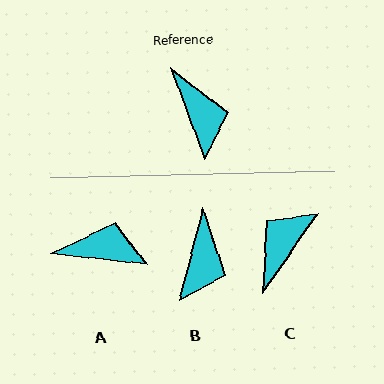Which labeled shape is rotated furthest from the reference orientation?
C, about 125 degrees away.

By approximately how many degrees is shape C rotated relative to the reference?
Approximately 125 degrees counter-clockwise.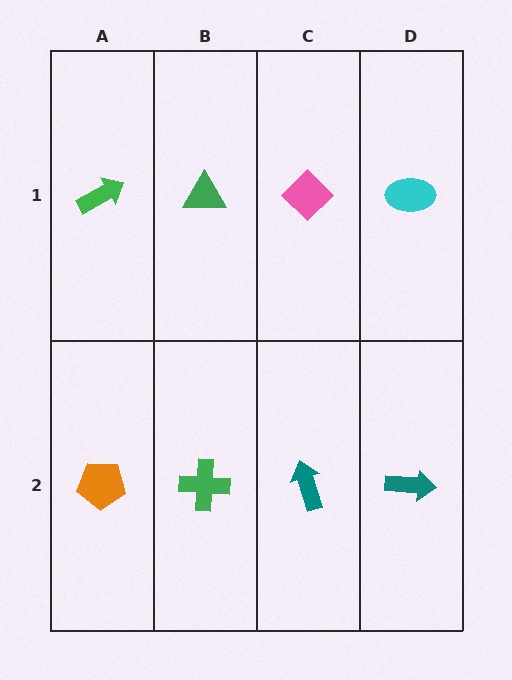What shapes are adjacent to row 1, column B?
A green cross (row 2, column B), a green arrow (row 1, column A), a pink diamond (row 1, column C).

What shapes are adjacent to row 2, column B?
A green triangle (row 1, column B), an orange pentagon (row 2, column A), a teal arrow (row 2, column C).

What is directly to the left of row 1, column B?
A green arrow.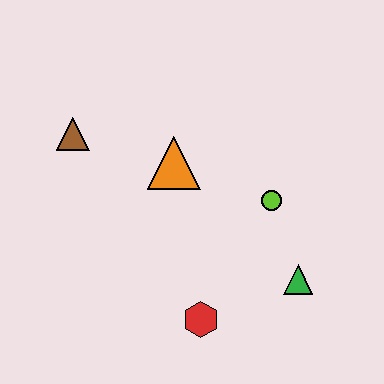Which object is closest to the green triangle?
The lime circle is closest to the green triangle.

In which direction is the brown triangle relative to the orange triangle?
The brown triangle is to the left of the orange triangle.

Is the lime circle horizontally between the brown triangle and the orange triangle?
No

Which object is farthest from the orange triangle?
The green triangle is farthest from the orange triangle.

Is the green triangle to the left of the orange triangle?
No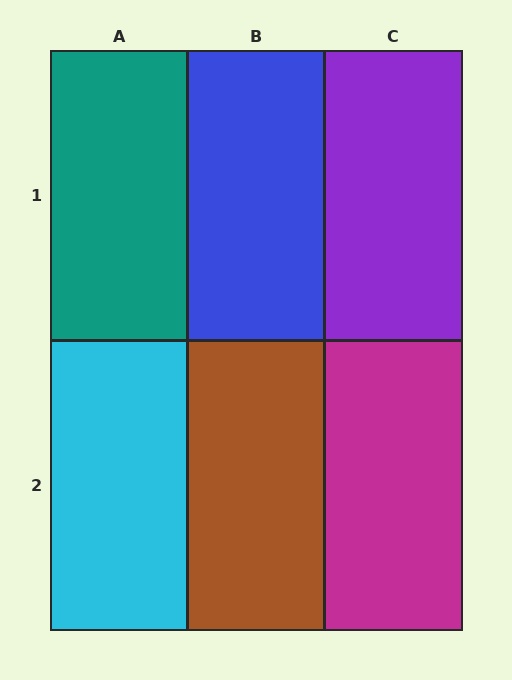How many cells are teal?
1 cell is teal.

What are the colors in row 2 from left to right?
Cyan, brown, magenta.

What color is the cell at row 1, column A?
Teal.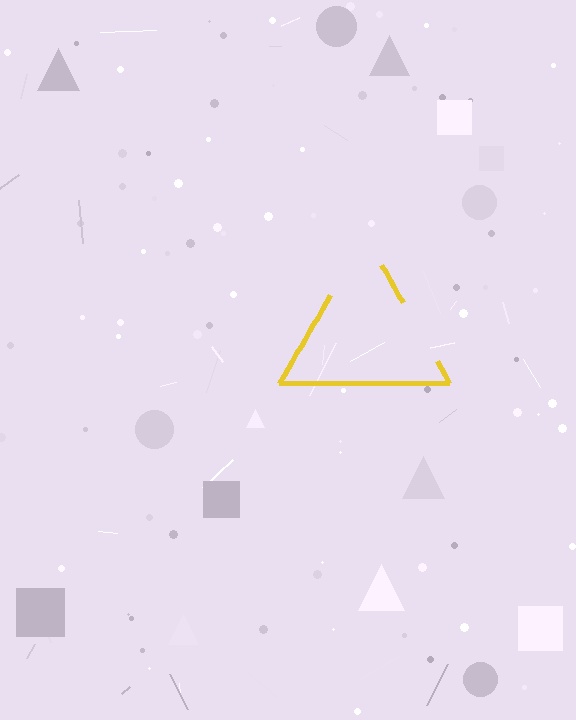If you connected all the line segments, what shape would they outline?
They would outline a triangle.